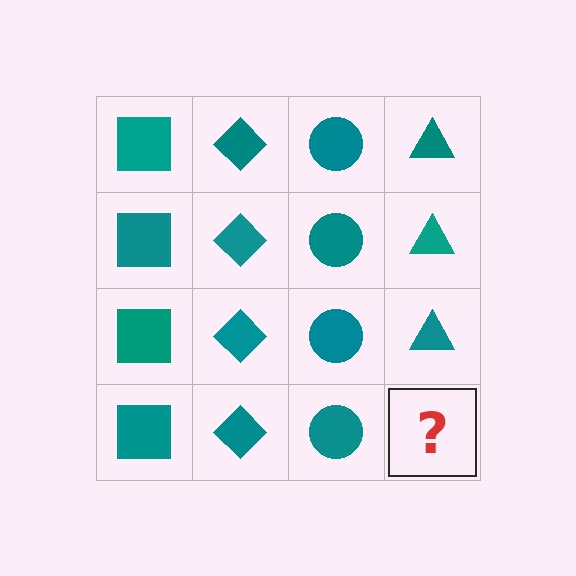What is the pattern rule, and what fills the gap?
The rule is that each column has a consistent shape. The gap should be filled with a teal triangle.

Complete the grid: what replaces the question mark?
The question mark should be replaced with a teal triangle.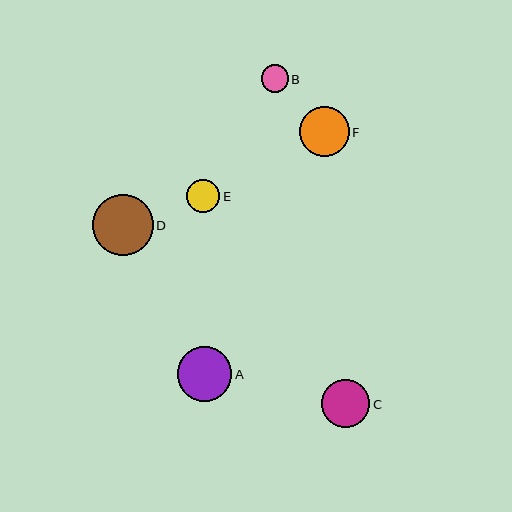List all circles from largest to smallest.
From largest to smallest: D, A, F, C, E, B.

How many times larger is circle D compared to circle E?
Circle D is approximately 1.8 times the size of circle E.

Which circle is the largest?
Circle D is the largest with a size of approximately 61 pixels.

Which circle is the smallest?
Circle B is the smallest with a size of approximately 27 pixels.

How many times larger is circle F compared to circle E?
Circle F is approximately 1.5 times the size of circle E.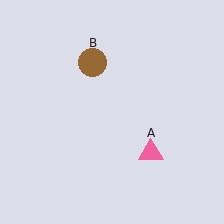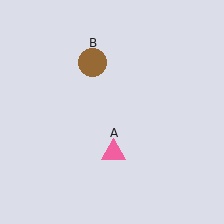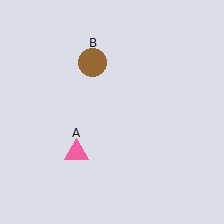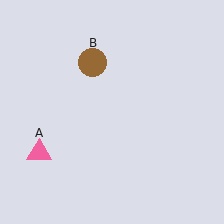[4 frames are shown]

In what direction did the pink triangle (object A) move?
The pink triangle (object A) moved left.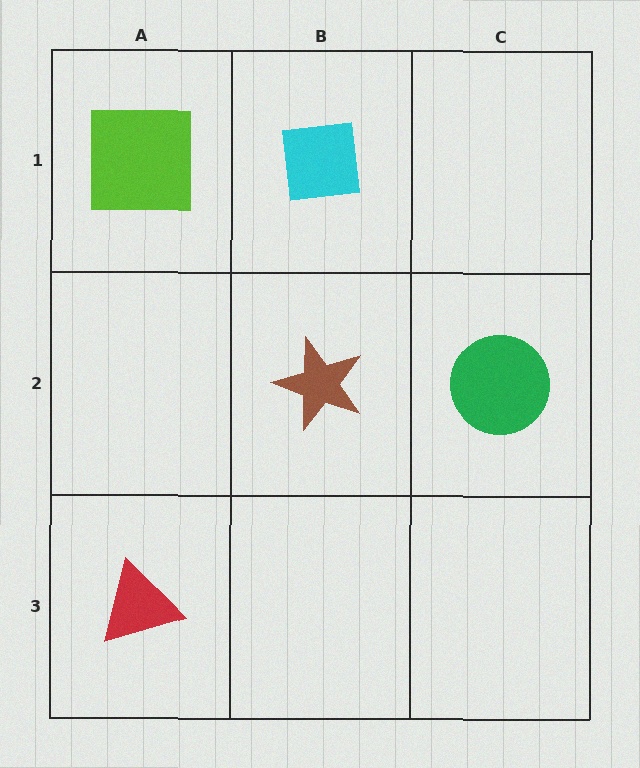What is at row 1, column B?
A cyan square.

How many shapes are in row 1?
2 shapes.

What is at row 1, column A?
A lime square.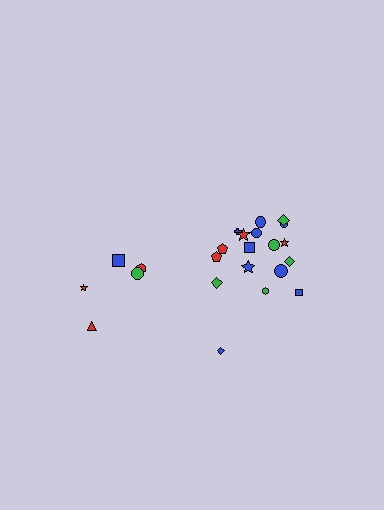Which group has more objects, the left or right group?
The right group.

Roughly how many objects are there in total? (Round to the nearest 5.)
Roughly 25 objects in total.